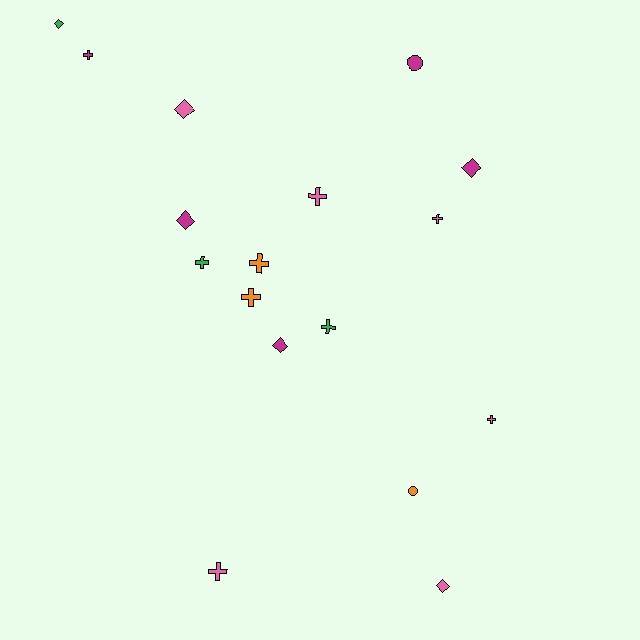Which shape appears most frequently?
Cross, with 9 objects.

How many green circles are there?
There are no green circles.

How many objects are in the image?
There are 17 objects.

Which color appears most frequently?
Pink, with 6 objects.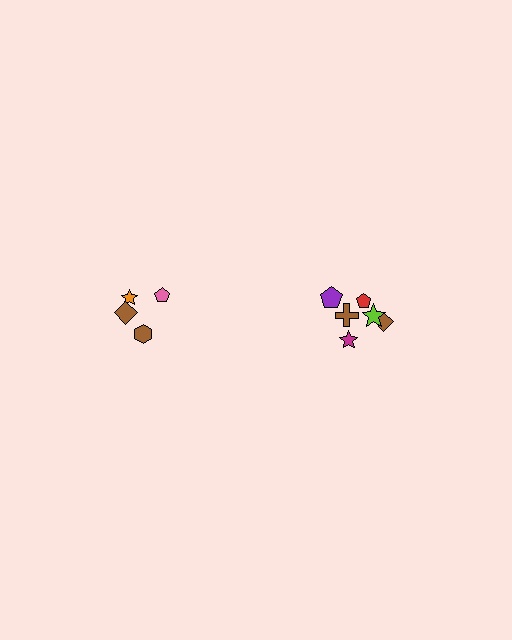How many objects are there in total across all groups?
There are 10 objects.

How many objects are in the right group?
There are 6 objects.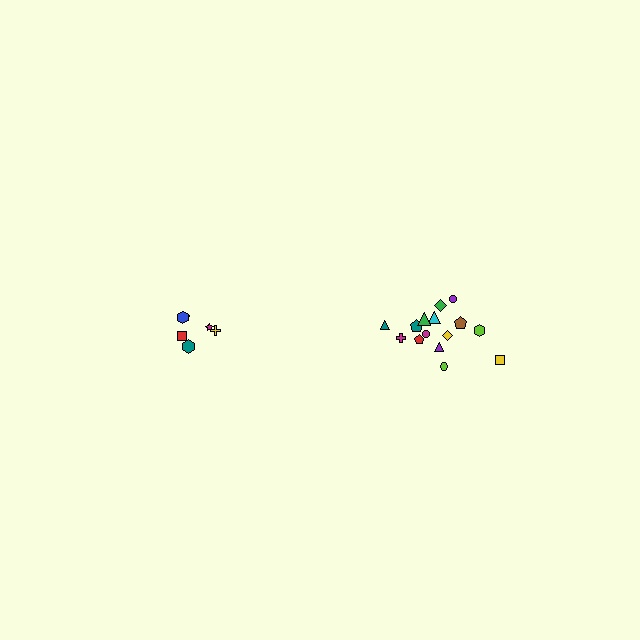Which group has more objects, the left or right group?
The right group.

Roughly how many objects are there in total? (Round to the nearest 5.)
Roughly 20 objects in total.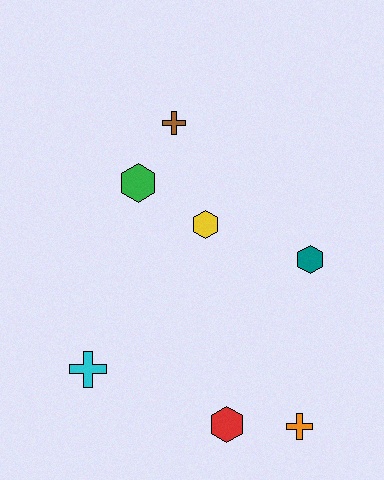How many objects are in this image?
There are 7 objects.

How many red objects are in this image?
There is 1 red object.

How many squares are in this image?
There are no squares.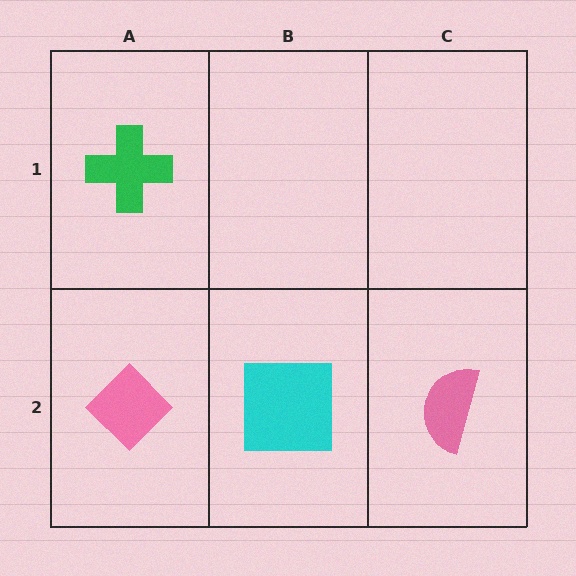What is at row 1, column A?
A green cross.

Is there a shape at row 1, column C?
No, that cell is empty.